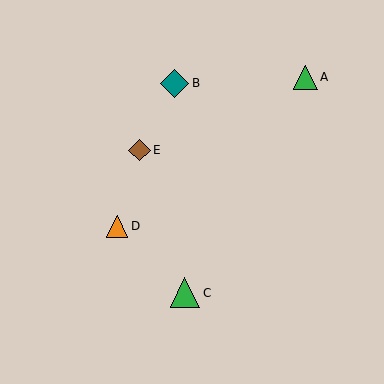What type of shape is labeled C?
Shape C is a green triangle.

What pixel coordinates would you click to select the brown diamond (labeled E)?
Click at (139, 150) to select the brown diamond E.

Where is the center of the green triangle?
The center of the green triangle is at (185, 293).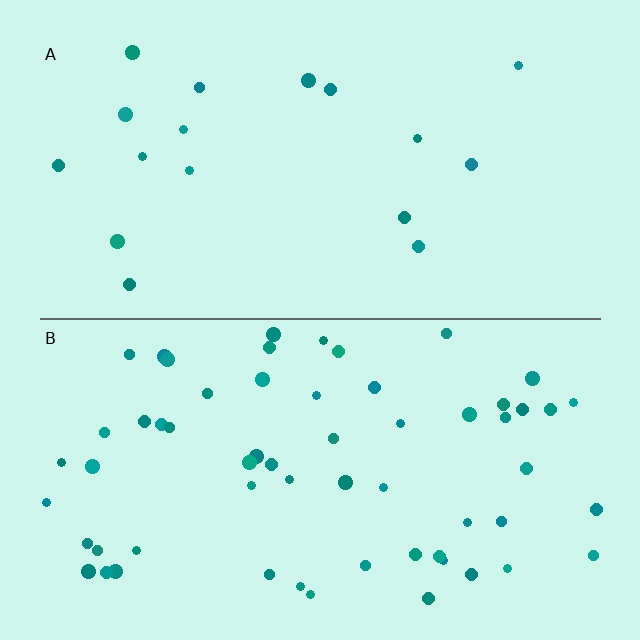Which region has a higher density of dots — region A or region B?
B (the bottom).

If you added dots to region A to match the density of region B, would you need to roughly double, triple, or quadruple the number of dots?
Approximately triple.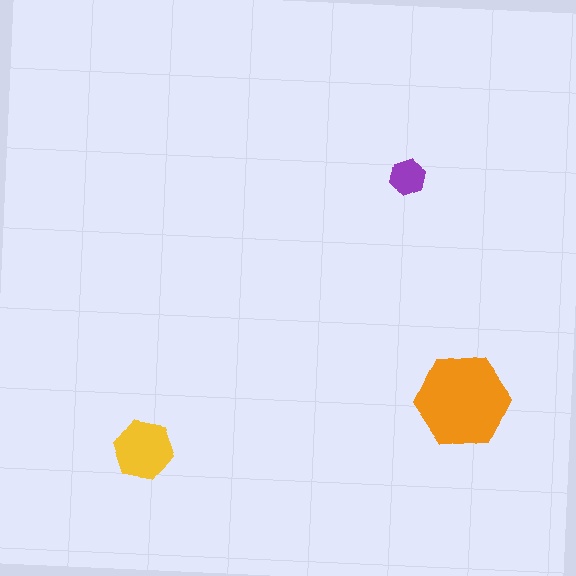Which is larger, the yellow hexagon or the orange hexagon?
The orange one.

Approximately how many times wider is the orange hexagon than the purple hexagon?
About 2.5 times wider.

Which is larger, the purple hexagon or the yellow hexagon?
The yellow one.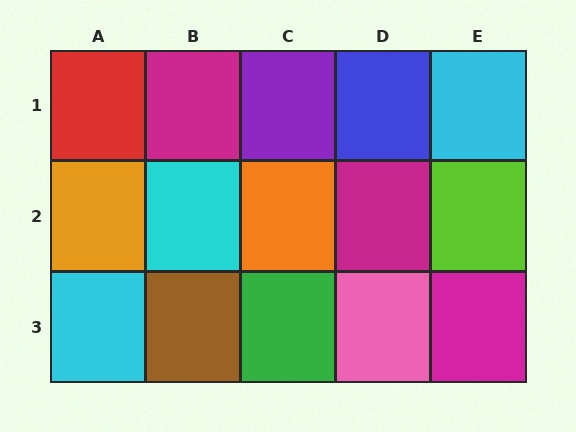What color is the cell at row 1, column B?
Magenta.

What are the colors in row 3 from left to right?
Cyan, brown, green, pink, magenta.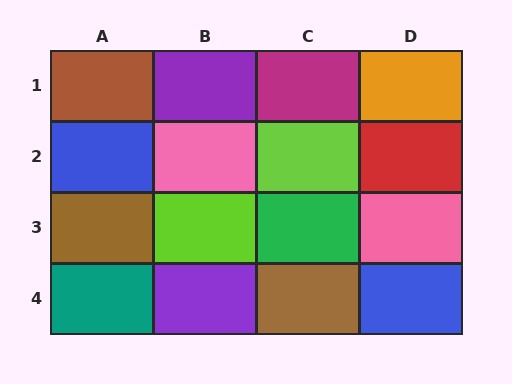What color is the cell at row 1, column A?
Brown.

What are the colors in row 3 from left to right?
Brown, lime, green, pink.